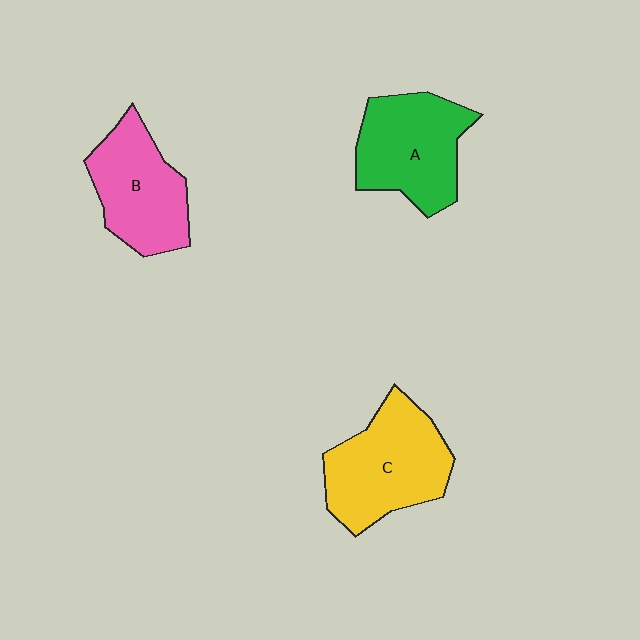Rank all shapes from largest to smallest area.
From largest to smallest: C (yellow), A (green), B (pink).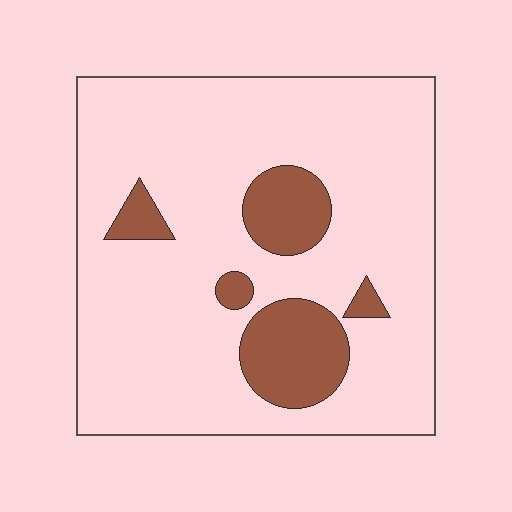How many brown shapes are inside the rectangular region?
5.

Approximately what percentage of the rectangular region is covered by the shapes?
Approximately 15%.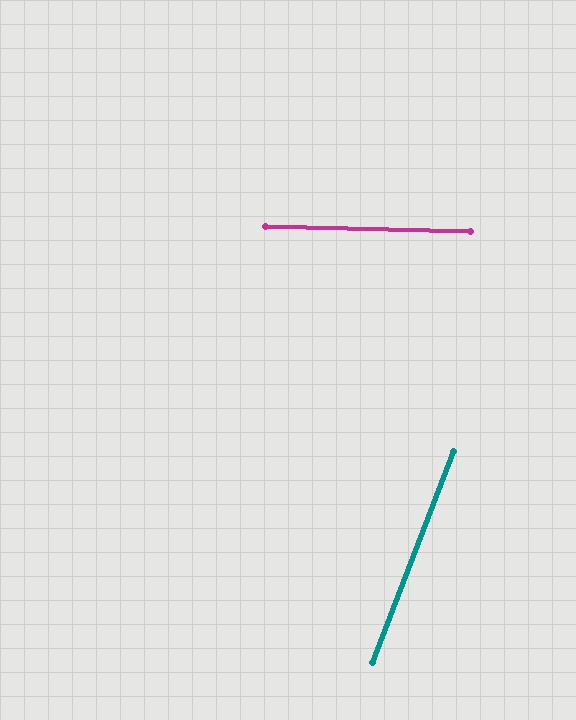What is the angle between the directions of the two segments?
Approximately 70 degrees.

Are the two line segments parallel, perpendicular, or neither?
Neither parallel nor perpendicular — they differ by about 70°.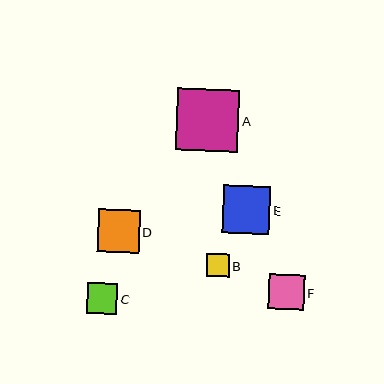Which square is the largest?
Square A is the largest with a size of approximately 62 pixels.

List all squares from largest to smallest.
From largest to smallest: A, E, D, F, C, B.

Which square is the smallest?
Square B is the smallest with a size of approximately 23 pixels.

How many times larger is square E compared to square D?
Square E is approximately 1.1 times the size of square D.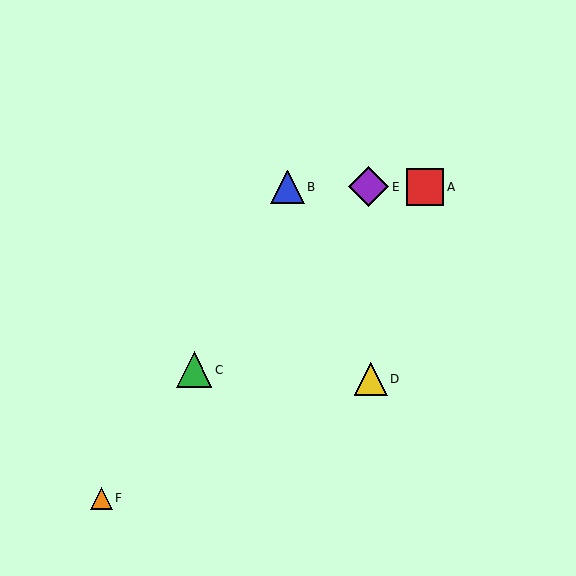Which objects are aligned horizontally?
Objects A, B, E are aligned horizontally.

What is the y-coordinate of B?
Object B is at y≈187.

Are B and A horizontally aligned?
Yes, both are at y≈187.